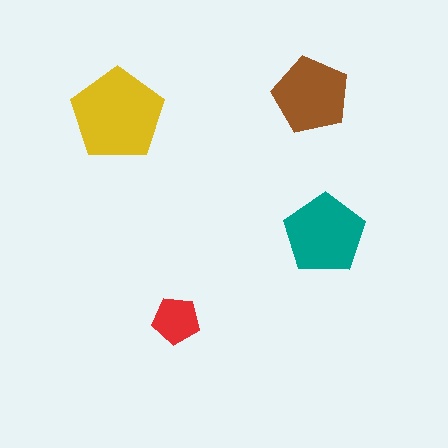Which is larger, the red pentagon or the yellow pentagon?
The yellow one.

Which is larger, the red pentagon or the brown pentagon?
The brown one.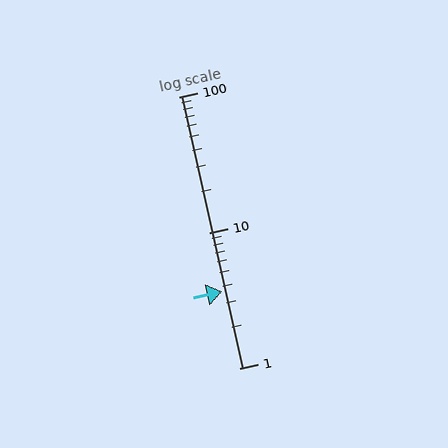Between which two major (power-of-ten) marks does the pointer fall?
The pointer is between 1 and 10.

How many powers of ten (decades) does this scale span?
The scale spans 2 decades, from 1 to 100.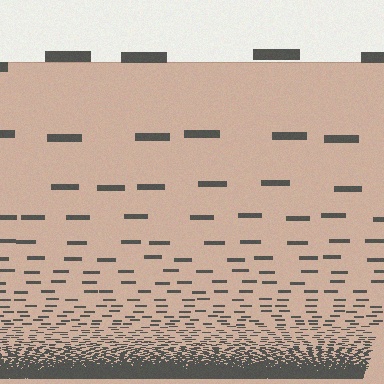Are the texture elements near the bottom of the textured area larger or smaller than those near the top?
Smaller. The gradient is inverted — elements near the bottom are smaller and denser.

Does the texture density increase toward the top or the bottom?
Density increases toward the bottom.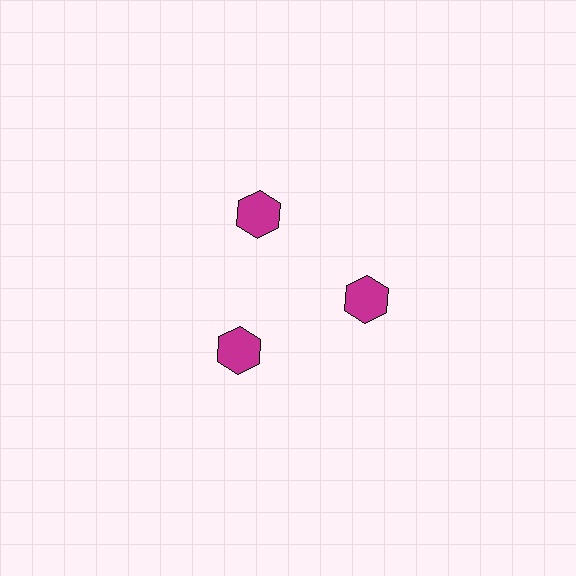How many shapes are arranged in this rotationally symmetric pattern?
There are 3 shapes, arranged in 3 groups of 1.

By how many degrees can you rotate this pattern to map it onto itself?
The pattern maps onto itself every 120 degrees of rotation.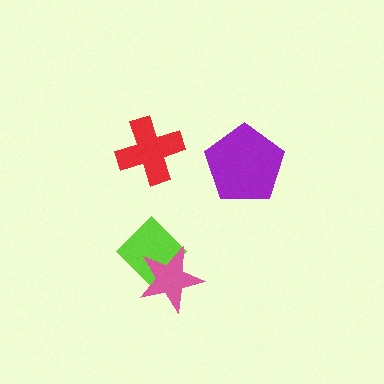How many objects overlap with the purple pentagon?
0 objects overlap with the purple pentagon.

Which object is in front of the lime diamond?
The pink star is in front of the lime diamond.